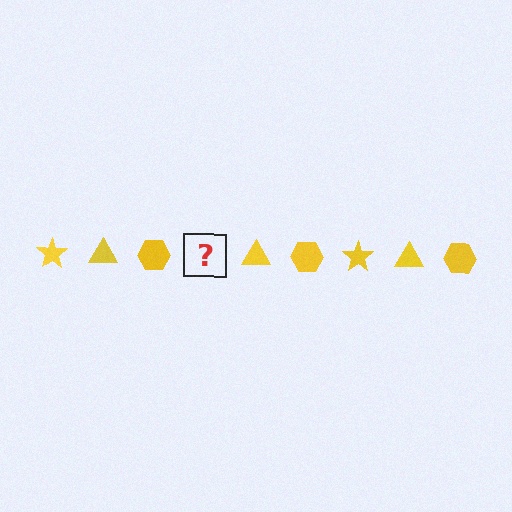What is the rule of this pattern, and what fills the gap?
The rule is that the pattern cycles through star, triangle, hexagon shapes in yellow. The gap should be filled with a yellow star.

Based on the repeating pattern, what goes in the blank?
The blank should be a yellow star.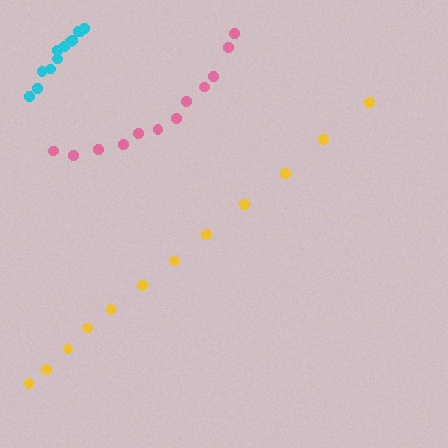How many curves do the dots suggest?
There are 3 distinct paths.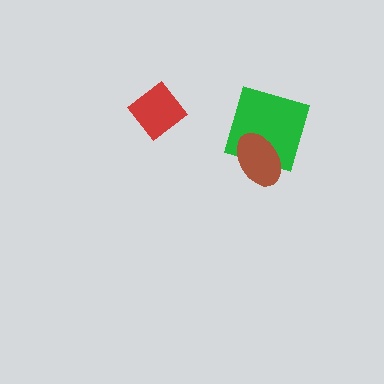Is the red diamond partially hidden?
No, no other shape covers it.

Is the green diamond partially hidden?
Yes, it is partially covered by another shape.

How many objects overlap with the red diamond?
0 objects overlap with the red diamond.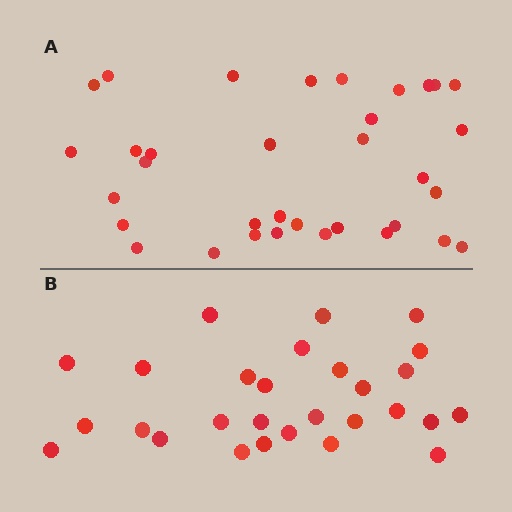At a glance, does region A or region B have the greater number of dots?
Region A (the top region) has more dots.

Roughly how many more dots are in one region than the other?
Region A has about 6 more dots than region B.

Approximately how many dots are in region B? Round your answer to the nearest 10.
About 30 dots. (The exact count is 28, which rounds to 30.)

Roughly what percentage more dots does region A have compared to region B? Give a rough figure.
About 20% more.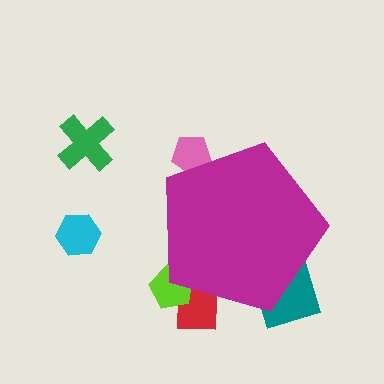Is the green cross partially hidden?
No, the green cross is fully visible.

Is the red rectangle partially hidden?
Yes, the red rectangle is partially hidden behind the magenta pentagon.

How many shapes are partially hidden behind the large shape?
4 shapes are partially hidden.